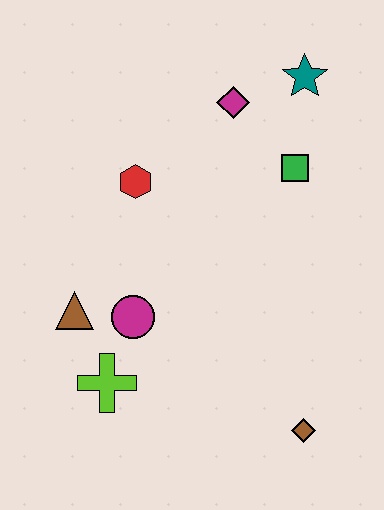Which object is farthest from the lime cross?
The teal star is farthest from the lime cross.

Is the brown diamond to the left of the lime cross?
No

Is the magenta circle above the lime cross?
Yes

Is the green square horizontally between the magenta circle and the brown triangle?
No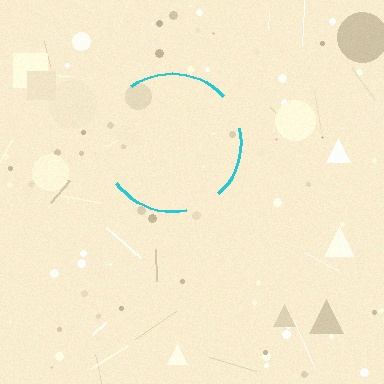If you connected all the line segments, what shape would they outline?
They would outline a circle.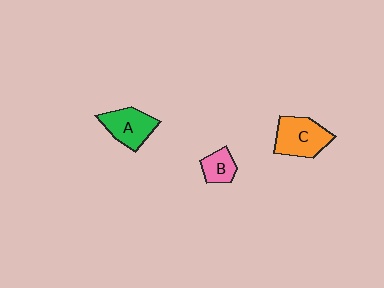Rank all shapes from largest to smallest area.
From largest to smallest: C (orange), A (green), B (pink).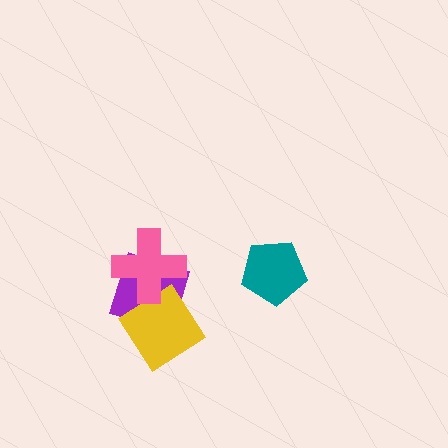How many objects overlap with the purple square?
2 objects overlap with the purple square.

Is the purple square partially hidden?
Yes, it is partially covered by another shape.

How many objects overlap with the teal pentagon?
0 objects overlap with the teal pentagon.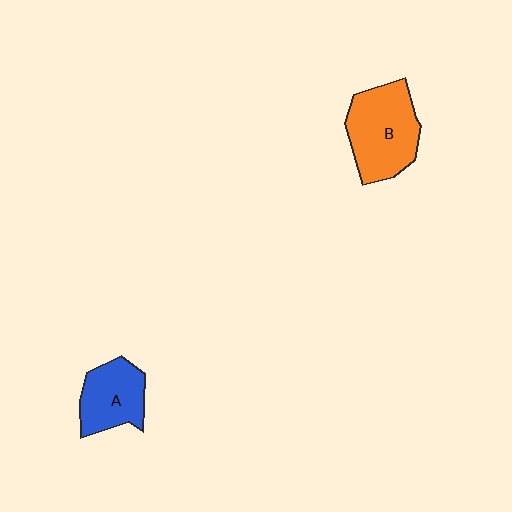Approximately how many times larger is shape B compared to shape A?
Approximately 1.4 times.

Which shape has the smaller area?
Shape A (blue).